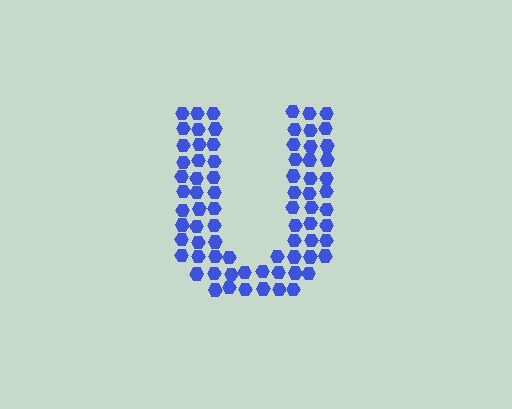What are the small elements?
The small elements are hexagons.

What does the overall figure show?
The overall figure shows the letter U.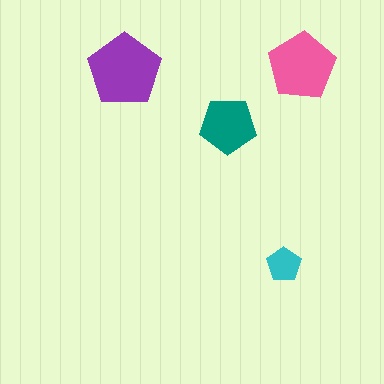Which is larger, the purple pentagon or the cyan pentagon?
The purple one.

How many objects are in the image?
There are 4 objects in the image.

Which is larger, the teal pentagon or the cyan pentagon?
The teal one.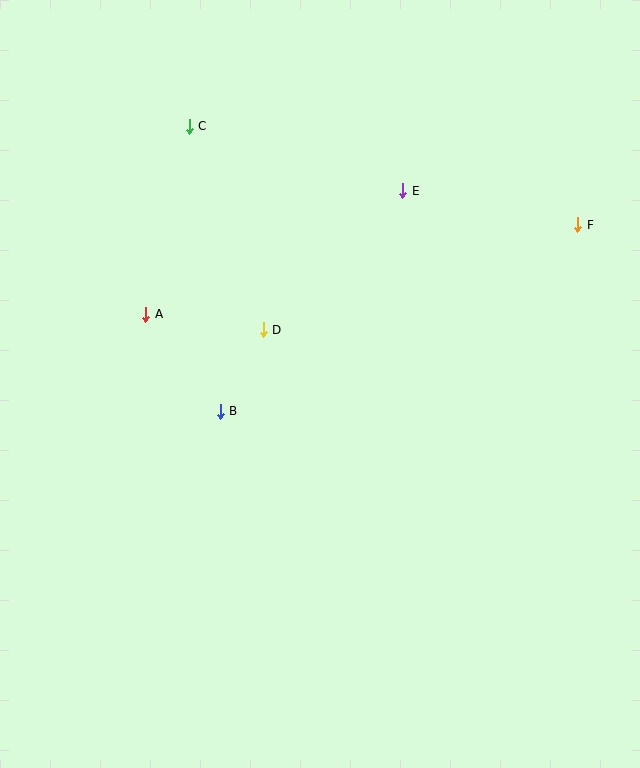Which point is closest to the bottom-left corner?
Point B is closest to the bottom-left corner.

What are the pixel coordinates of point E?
Point E is at (403, 191).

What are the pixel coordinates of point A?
Point A is at (146, 314).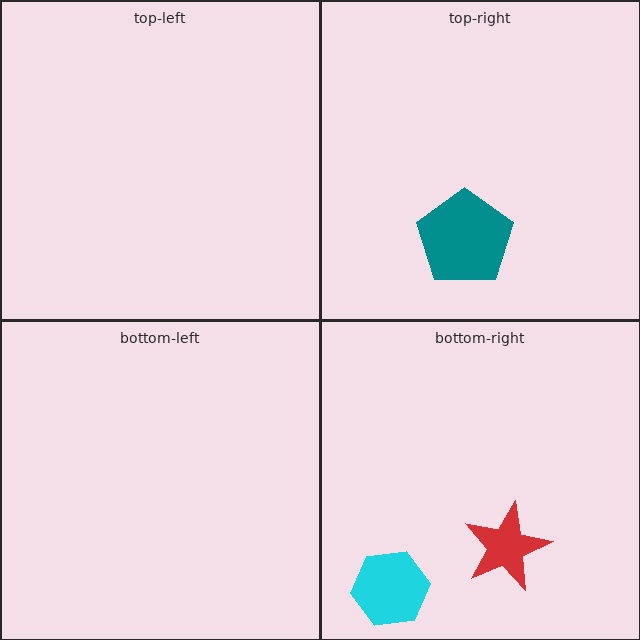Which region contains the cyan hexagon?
The bottom-right region.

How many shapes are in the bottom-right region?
2.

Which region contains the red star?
The bottom-right region.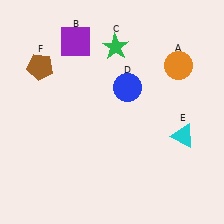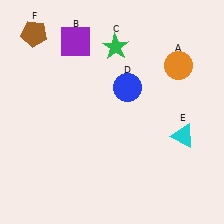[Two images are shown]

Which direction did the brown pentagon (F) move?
The brown pentagon (F) moved up.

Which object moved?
The brown pentagon (F) moved up.